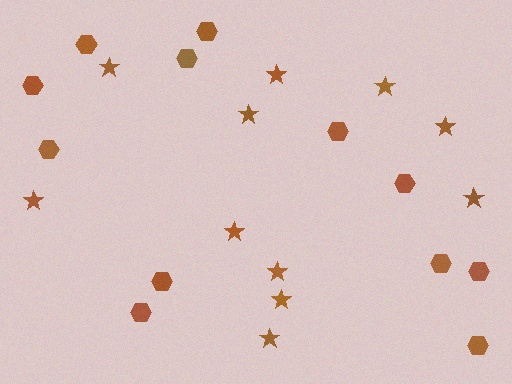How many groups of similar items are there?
There are 2 groups: one group of hexagons (12) and one group of stars (11).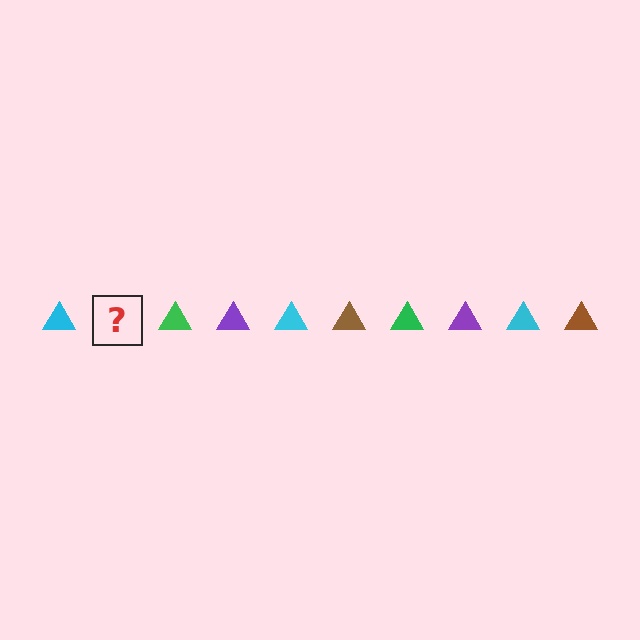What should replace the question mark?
The question mark should be replaced with a brown triangle.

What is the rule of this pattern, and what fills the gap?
The rule is that the pattern cycles through cyan, brown, green, purple triangles. The gap should be filled with a brown triangle.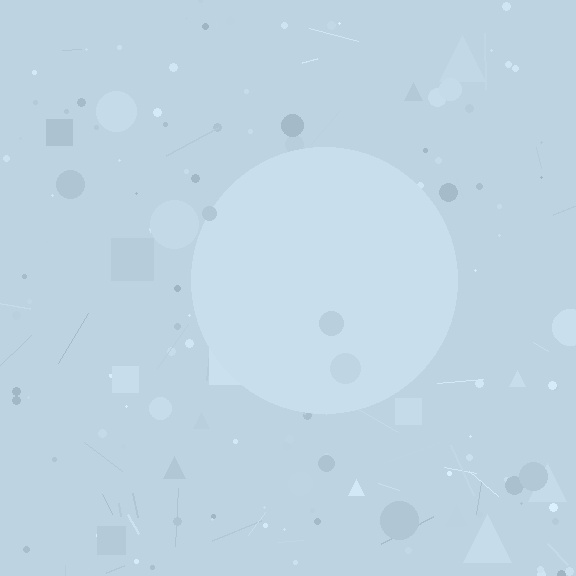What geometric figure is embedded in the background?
A circle is embedded in the background.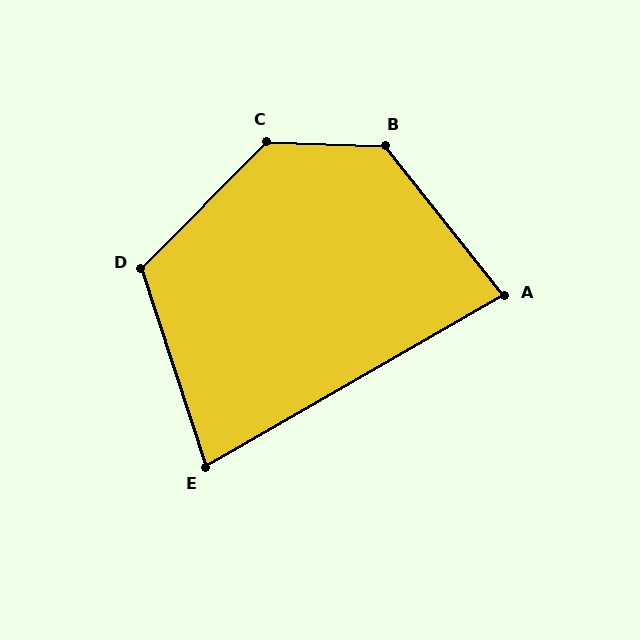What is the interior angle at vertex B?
Approximately 130 degrees (obtuse).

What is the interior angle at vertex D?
Approximately 117 degrees (obtuse).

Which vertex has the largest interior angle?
C, at approximately 133 degrees.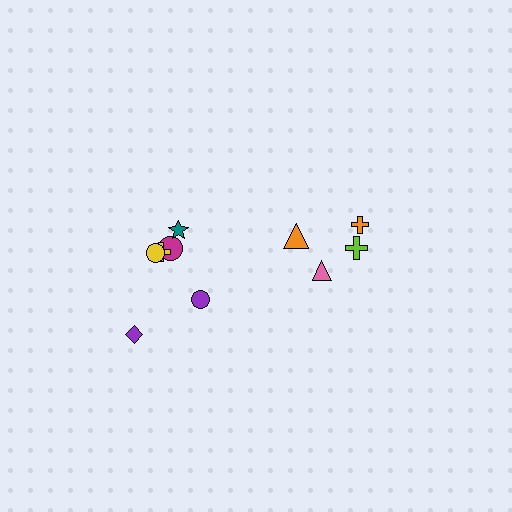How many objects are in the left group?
There are 6 objects.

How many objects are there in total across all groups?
There are 10 objects.